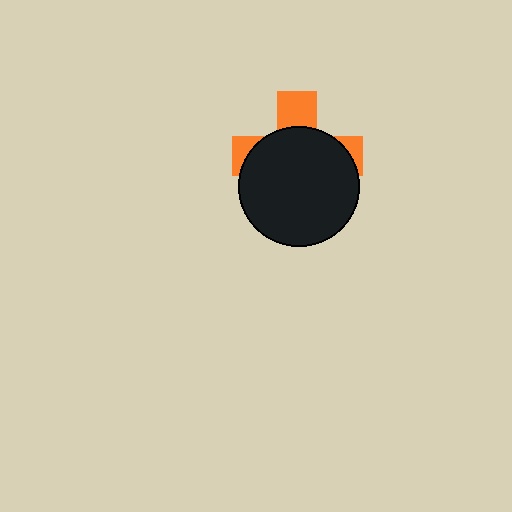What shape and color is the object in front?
The object in front is a black circle.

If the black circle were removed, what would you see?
You would see the complete orange cross.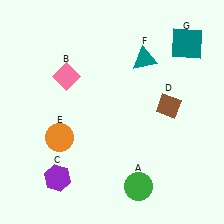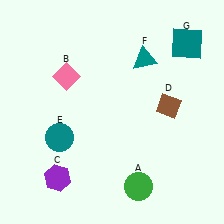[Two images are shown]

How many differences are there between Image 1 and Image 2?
There is 1 difference between the two images.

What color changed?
The circle (E) changed from orange in Image 1 to teal in Image 2.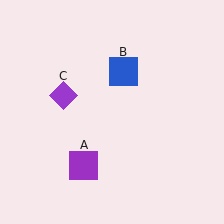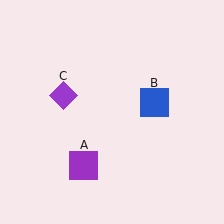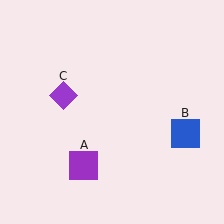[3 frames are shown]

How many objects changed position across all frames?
1 object changed position: blue square (object B).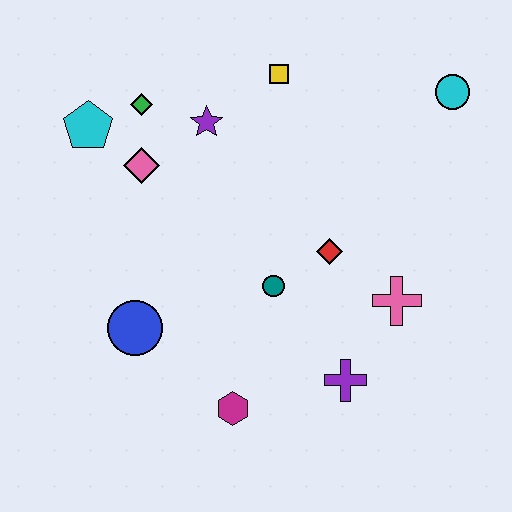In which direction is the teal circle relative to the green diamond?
The teal circle is below the green diamond.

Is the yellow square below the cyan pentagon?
No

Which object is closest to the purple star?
The green diamond is closest to the purple star.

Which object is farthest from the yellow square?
The magenta hexagon is farthest from the yellow square.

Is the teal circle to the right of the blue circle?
Yes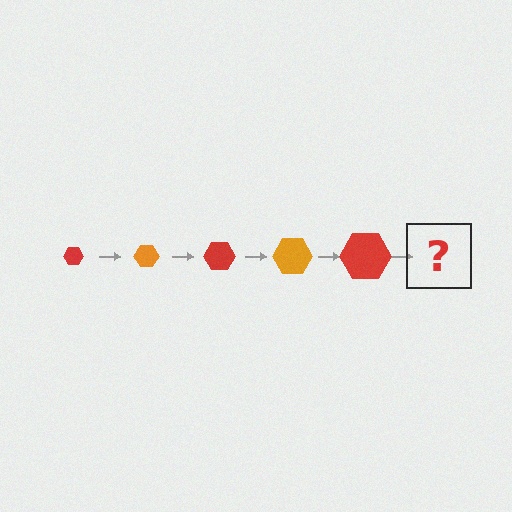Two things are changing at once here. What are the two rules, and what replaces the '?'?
The two rules are that the hexagon grows larger each step and the color cycles through red and orange. The '?' should be an orange hexagon, larger than the previous one.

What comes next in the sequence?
The next element should be an orange hexagon, larger than the previous one.